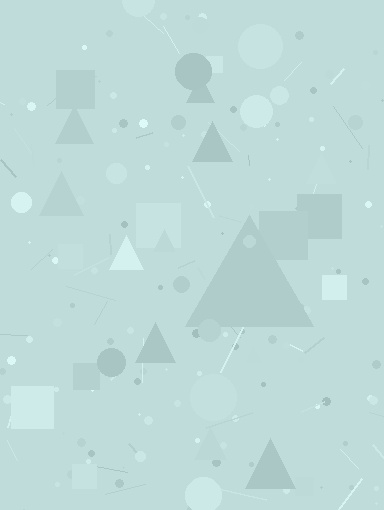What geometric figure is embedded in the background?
A triangle is embedded in the background.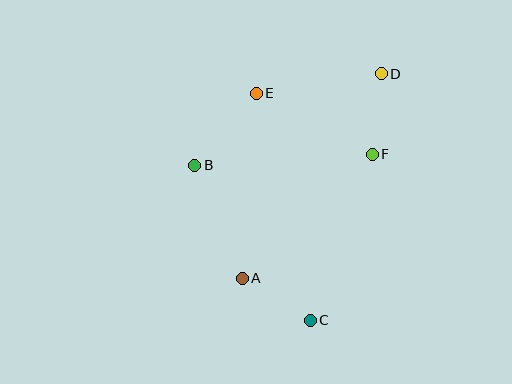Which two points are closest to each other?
Points A and C are closest to each other.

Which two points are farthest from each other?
Points C and D are farthest from each other.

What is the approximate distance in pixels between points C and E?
The distance between C and E is approximately 234 pixels.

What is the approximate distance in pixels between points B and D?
The distance between B and D is approximately 208 pixels.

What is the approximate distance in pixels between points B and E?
The distance between B and E is approximately 95 pixels.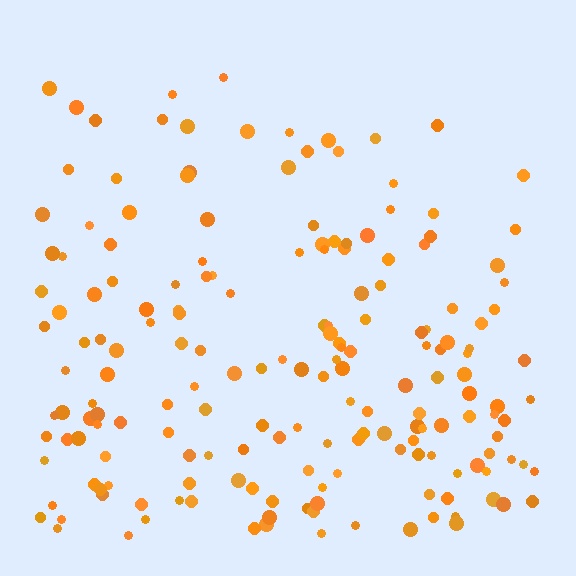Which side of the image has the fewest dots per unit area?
The top.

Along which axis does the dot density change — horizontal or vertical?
Vertical.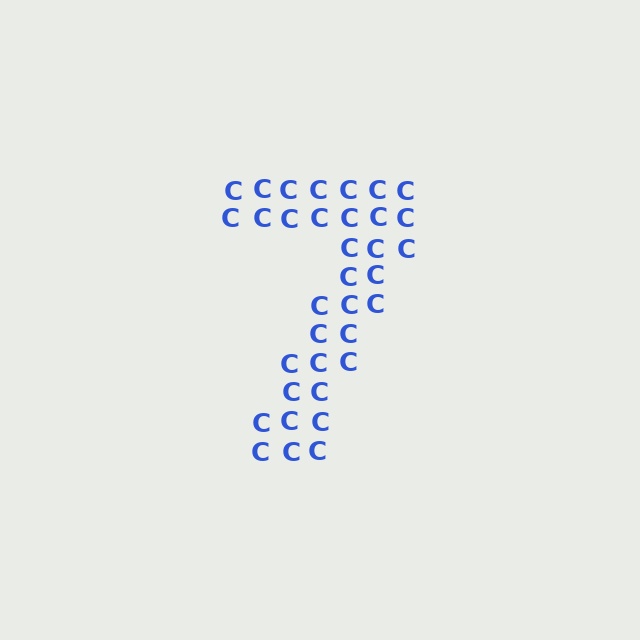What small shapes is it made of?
It is made of small letter C's.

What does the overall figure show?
The overall figure shows the digit 7.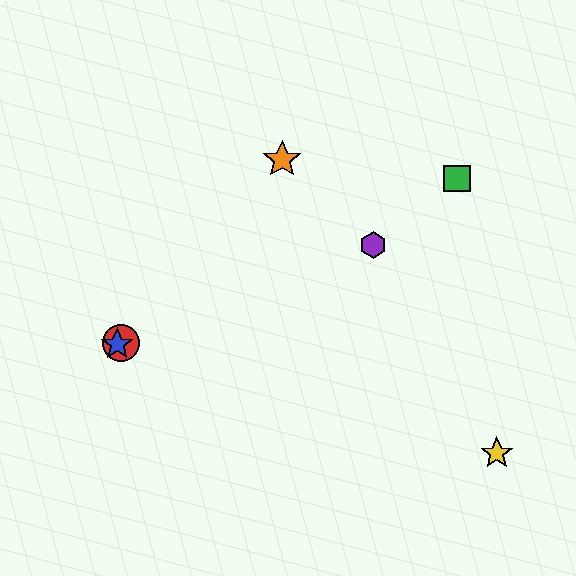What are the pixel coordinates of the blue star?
The blue star is at (117, 344).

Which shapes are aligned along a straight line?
The red circle, the blue star, the purple hexagon are aligned along a straight line.